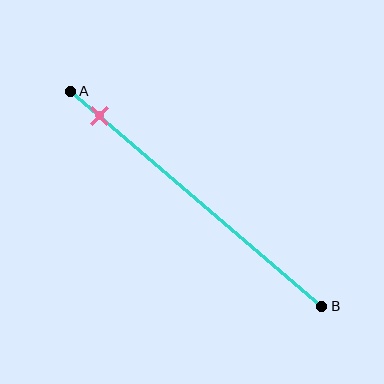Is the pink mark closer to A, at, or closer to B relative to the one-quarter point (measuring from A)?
The pink mark is closer to point A than the one-quarter point of segment AB.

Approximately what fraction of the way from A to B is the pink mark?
The pink mark is approximately 10% of the way from A to B.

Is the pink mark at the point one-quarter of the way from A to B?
No, the mark is at about 10% from A, not at the 25% one-quarter point.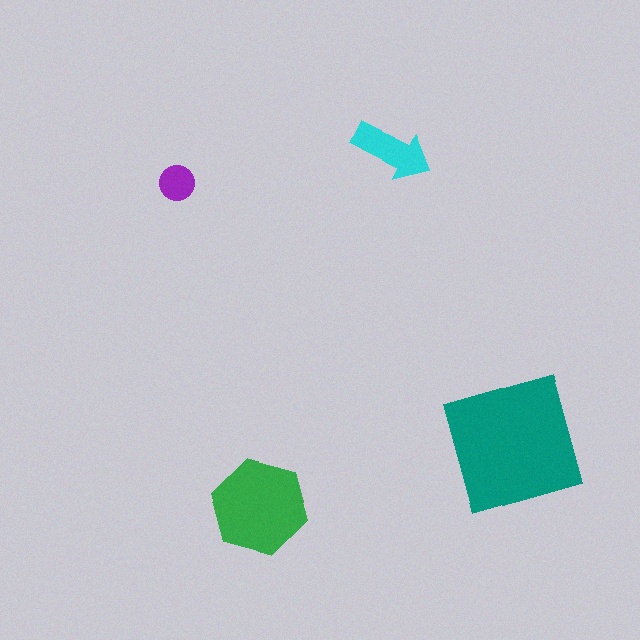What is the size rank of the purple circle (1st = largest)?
4th.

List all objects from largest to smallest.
The teal square, the green hexagon, the cyan arrow, the purple circle.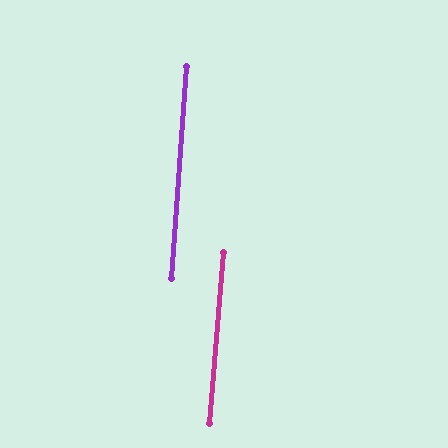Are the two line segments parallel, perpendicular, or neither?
Parallel — their directions differ by only 0.7°.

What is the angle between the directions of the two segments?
Approximately 1 degree.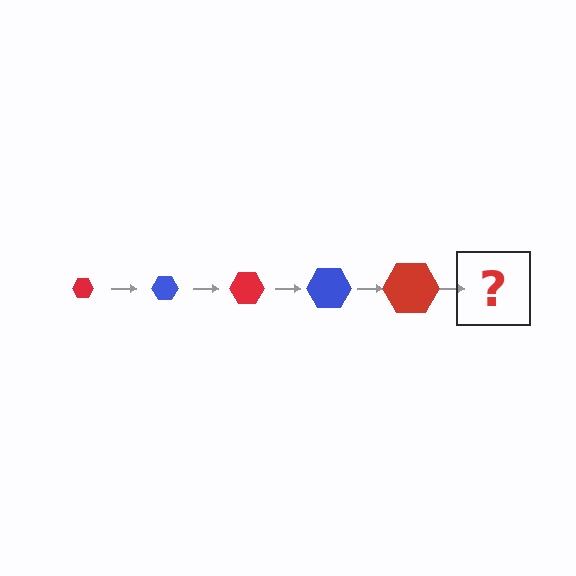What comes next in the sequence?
The next element should be a blue hexagon, larger than the previous one.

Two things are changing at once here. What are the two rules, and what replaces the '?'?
The two rules are that the hexagon grows larger each step and the color cycles through red and blue. The '?' should be a blue hexagon, larger than the previous one.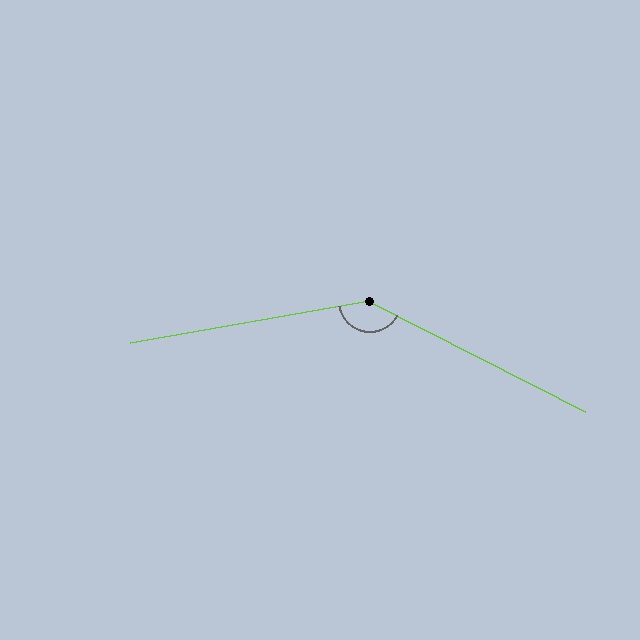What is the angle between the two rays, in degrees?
Approximately 143 degrees.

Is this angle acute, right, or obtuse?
It is obtuse.